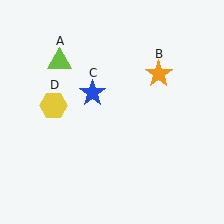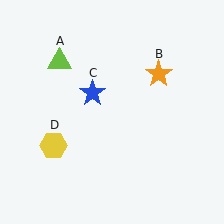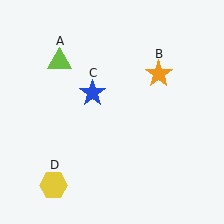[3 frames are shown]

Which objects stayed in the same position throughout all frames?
Lime triangle (object A) and orange star (object B) and blue star (object C) remained stationary.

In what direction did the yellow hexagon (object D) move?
The yellow hexagon (object D) moved down.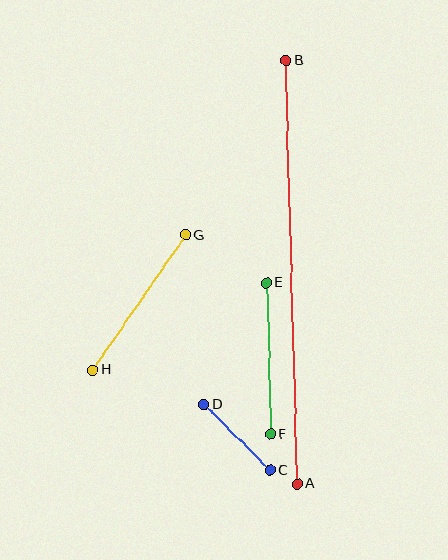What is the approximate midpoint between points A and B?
The midpoint is at approximately (292, 272) pixels.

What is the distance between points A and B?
The distance is approximately 424 pixels.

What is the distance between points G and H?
The distance is approximately 163 pixels.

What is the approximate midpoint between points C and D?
The midpoint is at approximately (237, 438) pixels.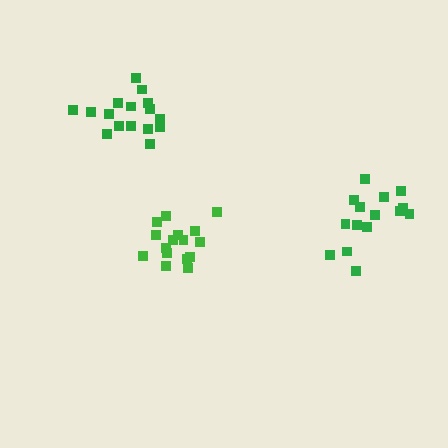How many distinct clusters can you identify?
There are 3 distinct clusters.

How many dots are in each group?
Group 1: 16 dots, Group 2: 15 dots, Group 3: 16 dots (47 total).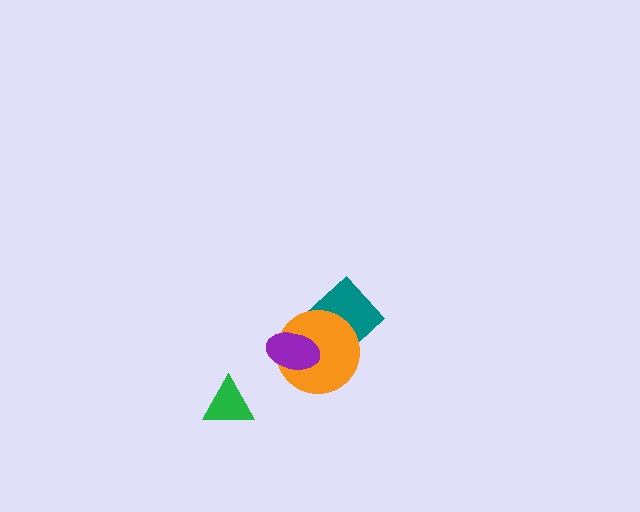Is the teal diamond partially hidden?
Yes, it is partially covered by another shape.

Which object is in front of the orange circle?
The purple ellipse is in front of the orange circle.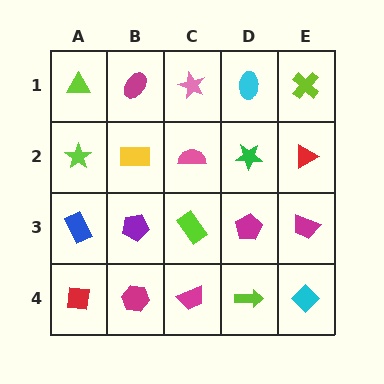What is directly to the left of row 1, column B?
A lime triangle.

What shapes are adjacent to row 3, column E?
A red triangle (row 2, column E), a cyan diamond (row 4, column E), a magenta pentagon (row 3, column D).